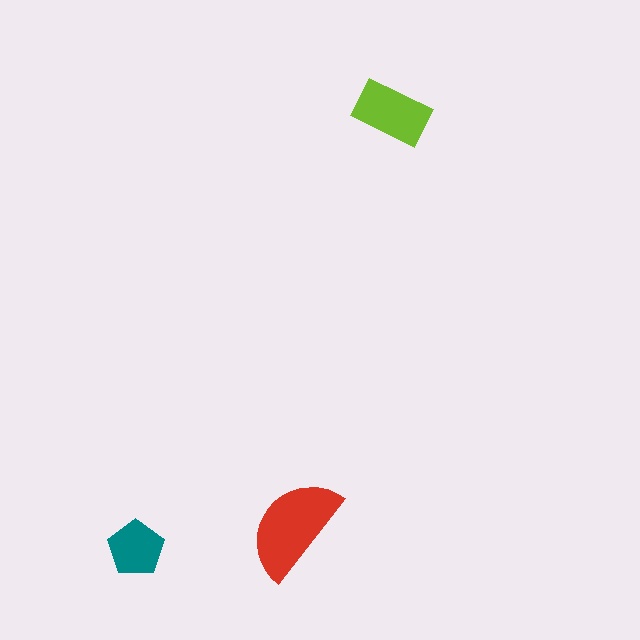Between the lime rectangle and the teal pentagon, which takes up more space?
The lime rectangle.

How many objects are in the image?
There are 3 objects in the image.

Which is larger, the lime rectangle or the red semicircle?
The red semicircle.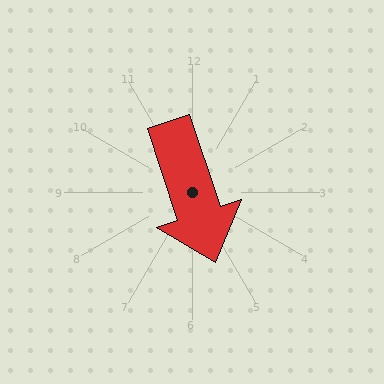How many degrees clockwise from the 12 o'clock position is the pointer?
Approximately 162 degrees.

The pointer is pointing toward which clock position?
Roughly 5 o'clock.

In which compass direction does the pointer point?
South.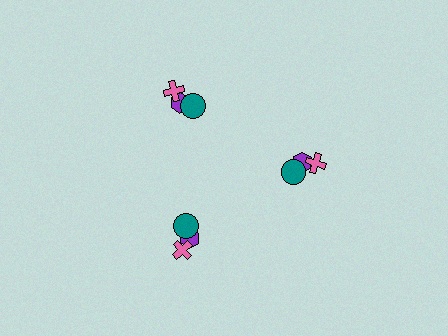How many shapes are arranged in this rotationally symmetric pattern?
There are 9 shapes, arranged in 3 groups of 3.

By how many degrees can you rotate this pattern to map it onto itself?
The pattern maps onto itself every 120 degrees of rotation.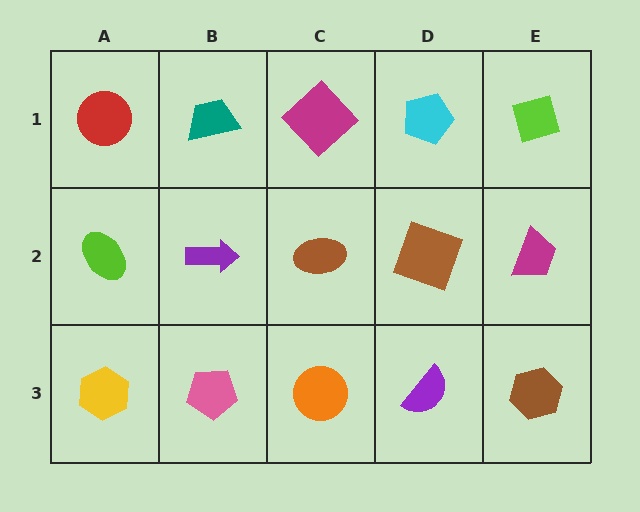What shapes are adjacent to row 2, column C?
A magenta diamond (row 1, column C), an orange circle (row 3, column C), a purple arrow (row 2, column B), a brown square (row 2, column D).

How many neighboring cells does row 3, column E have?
2.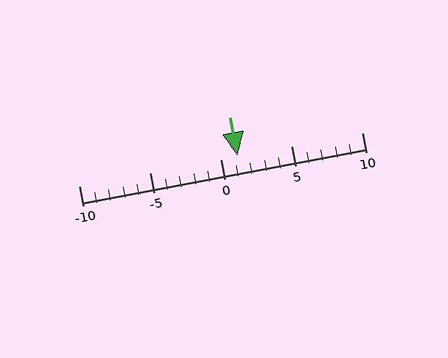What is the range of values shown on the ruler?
The ruler shows values from -10 to 10.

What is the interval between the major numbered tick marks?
The major tick marks are spaced 5 units apart.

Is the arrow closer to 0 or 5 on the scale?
The arrow is closer to 0.